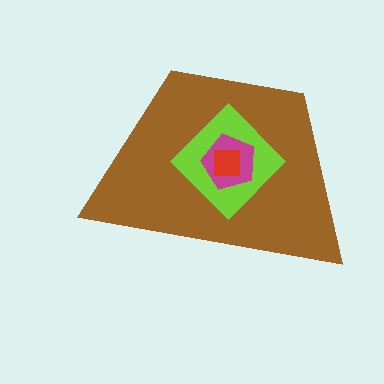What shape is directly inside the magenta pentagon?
The red square.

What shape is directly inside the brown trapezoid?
The lime diamond.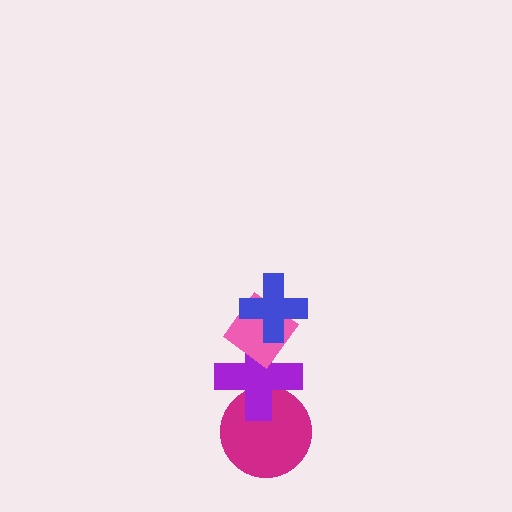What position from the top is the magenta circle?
The magenta circle is 4th from the top.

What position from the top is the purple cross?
The purple cross is 3rd from the top.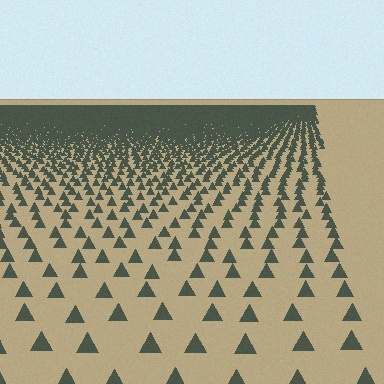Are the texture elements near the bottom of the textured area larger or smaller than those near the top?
Larger. Near the bottom, elements are closer to the viewer and appear at a bigger on-screen size.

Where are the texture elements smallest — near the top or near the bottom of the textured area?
Near the top.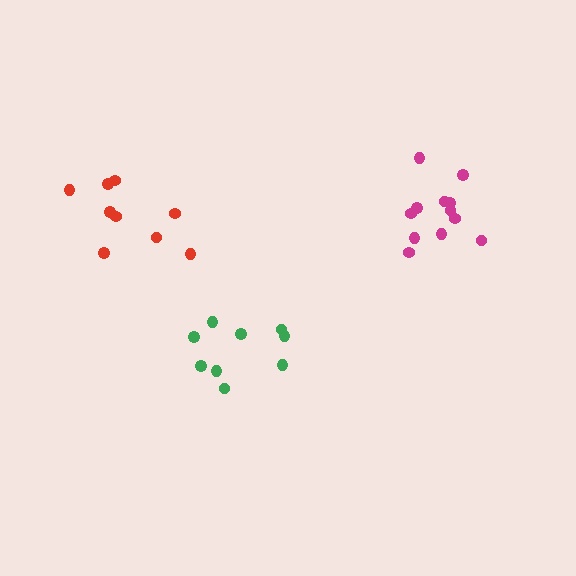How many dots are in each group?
Group 1: 9 dots, Group 2: 12 dots, Group 3: 9 dots (30 total).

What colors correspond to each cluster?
The clusters are colored: green, magenta, red.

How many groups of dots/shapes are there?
There are 3 groups.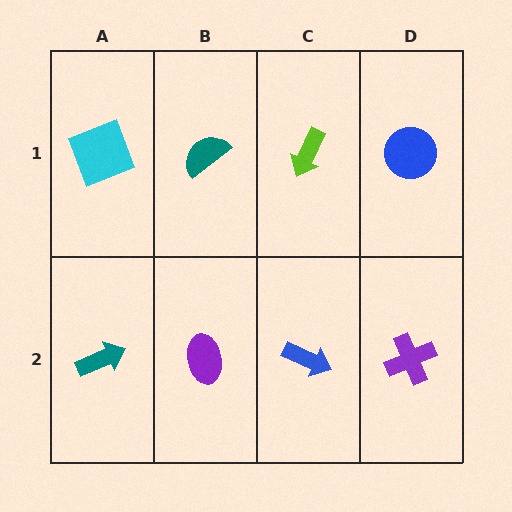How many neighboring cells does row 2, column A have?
2.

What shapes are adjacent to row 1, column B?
A purple ellipse (row 2, column B), a cyan square (row 1, column A), a lime arrow (row 1, column C).